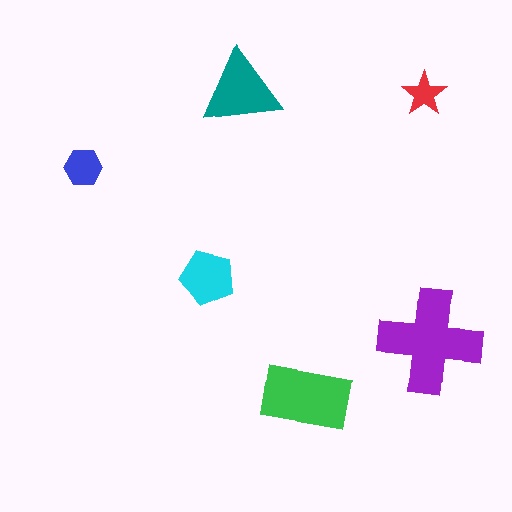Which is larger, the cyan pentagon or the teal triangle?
The teal triangle.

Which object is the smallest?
The red star.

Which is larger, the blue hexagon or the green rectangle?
The green rectangle.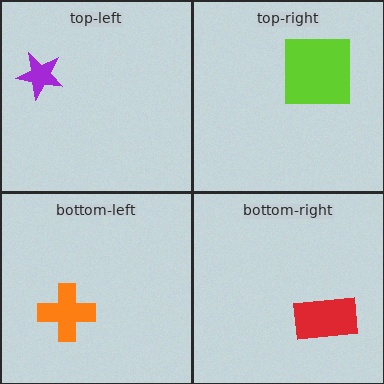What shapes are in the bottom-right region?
The red rectangle.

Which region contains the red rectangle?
The bottom-right region.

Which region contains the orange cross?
The bottom-left region.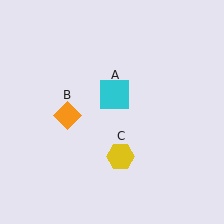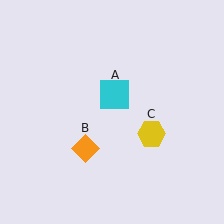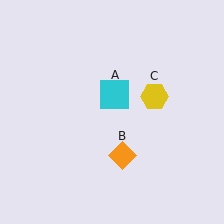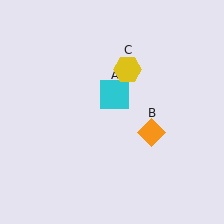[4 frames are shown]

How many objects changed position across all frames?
2 objects changed position: orange diamond (object B), yellow hexagon (object C).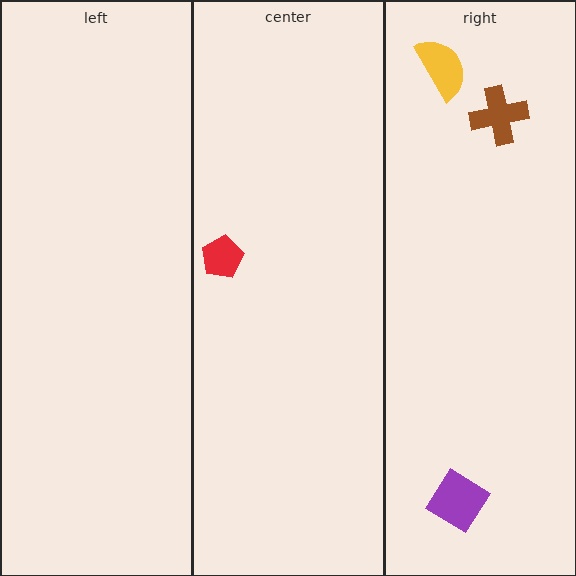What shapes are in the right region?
The purple diamond, the yellow semicircle, the brown cross.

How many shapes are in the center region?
1.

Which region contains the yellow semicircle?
The right region.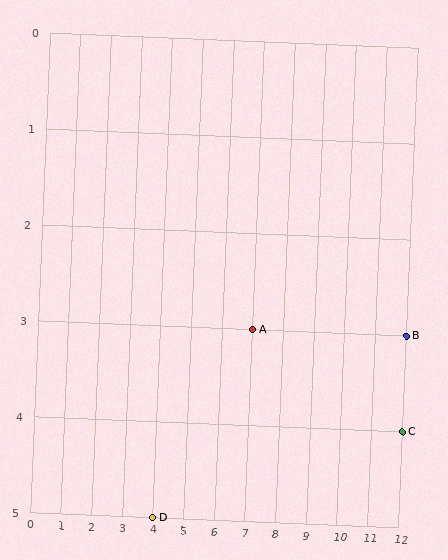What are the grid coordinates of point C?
Point C is at grid coordinates (12, 4).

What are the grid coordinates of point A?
Point A is at grid coordinates (7, 3).